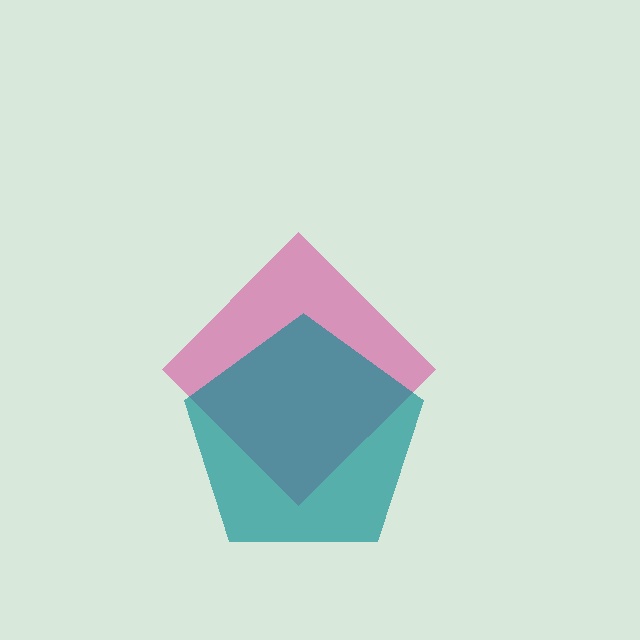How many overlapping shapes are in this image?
There are 2 overlapping shapes in the image.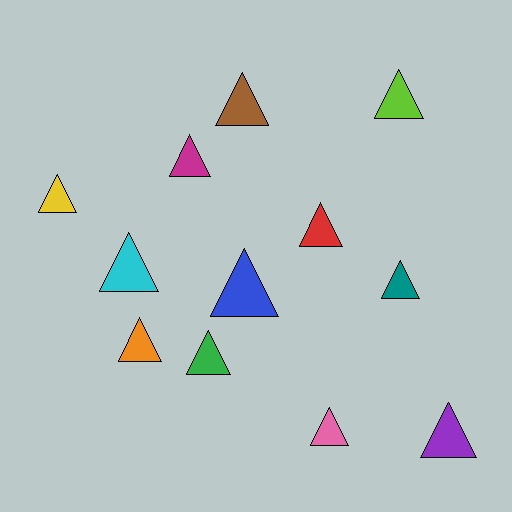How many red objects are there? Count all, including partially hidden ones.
There is 1 red object.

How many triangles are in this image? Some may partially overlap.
There are 12 triangles.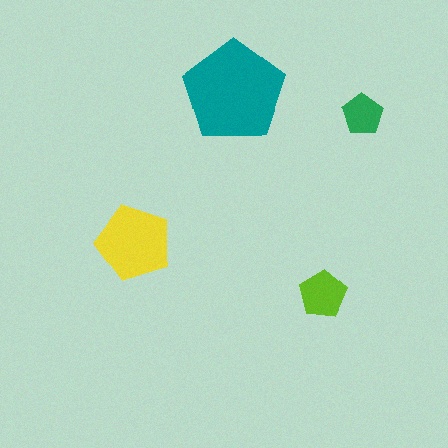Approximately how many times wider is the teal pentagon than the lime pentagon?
About 2 times wider.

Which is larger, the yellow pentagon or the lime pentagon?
The yellow one.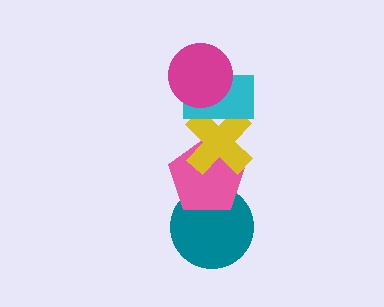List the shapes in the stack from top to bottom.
From top to bottom: the magenta circle, the cyan rectangle, the yellow cross, the pink pentagon, the teal circle.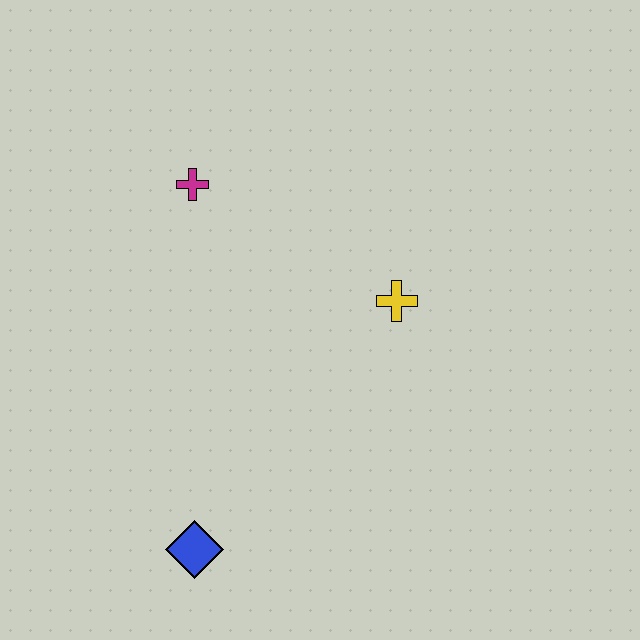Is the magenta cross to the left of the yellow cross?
Yes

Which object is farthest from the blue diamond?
The magenta cross is farthest from the blue diamond.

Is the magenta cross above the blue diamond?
Yes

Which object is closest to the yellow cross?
The magenta cross is closest to the yellow cross.